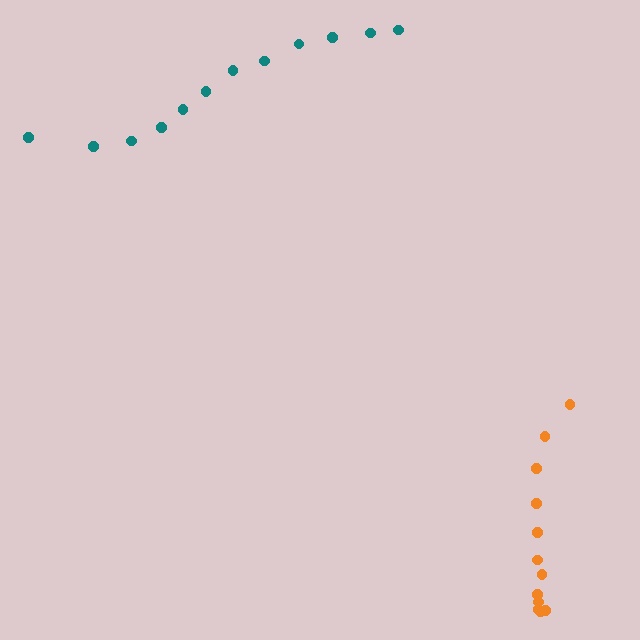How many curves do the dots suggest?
There are 2 distinct paths.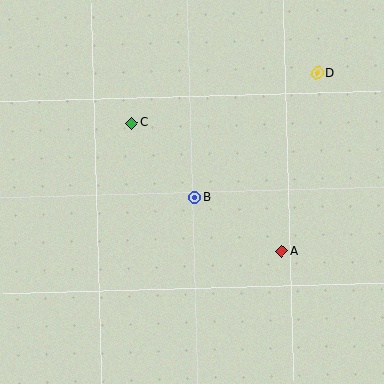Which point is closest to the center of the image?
Point B at (195, 197) is closest to the center.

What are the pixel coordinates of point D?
Point D is at (317, 73).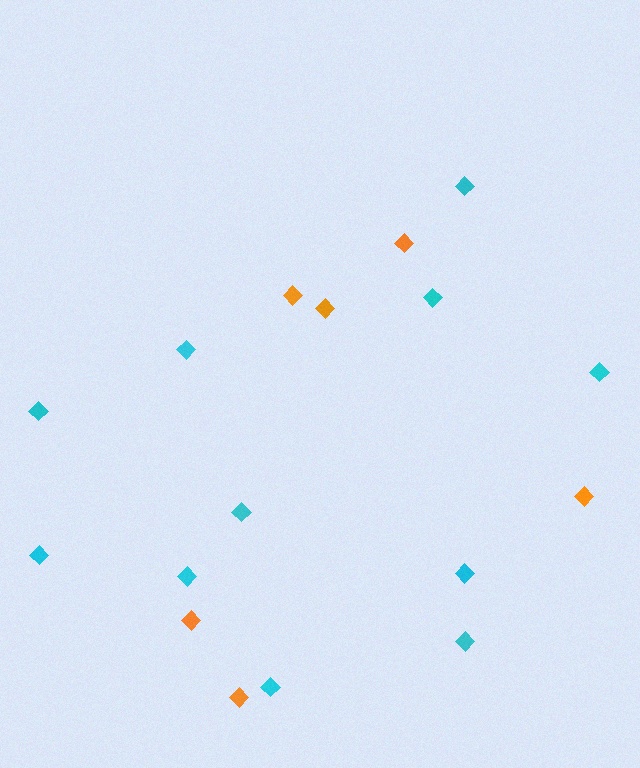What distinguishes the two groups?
There are 2 groups: one group of orange diamonds (6) and one group of cyan diamonds (11).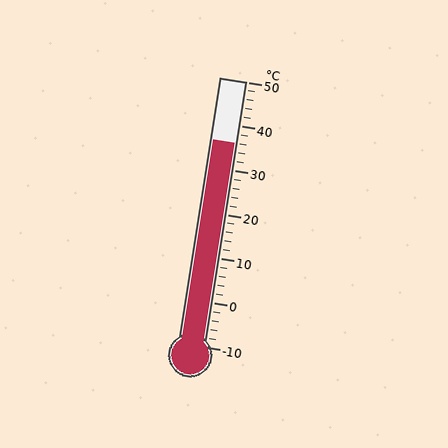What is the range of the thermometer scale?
The thermometer scale ranges from -10°C to 50°C.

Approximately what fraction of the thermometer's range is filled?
The thermometer is filled to approximately 75% of its range.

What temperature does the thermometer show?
The thermometer shows approximately 36°C.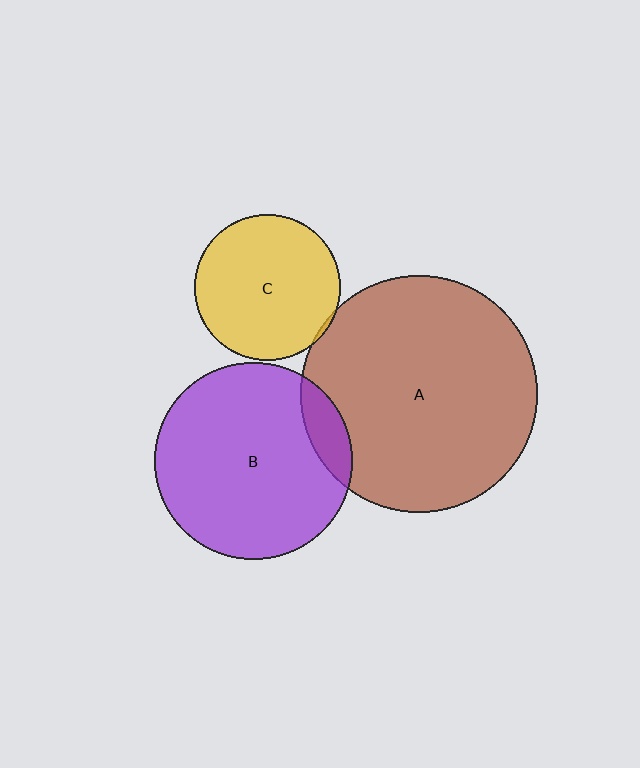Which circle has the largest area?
Circle A (brown).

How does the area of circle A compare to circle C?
Approximately 2.6 times.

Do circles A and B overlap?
Yes.